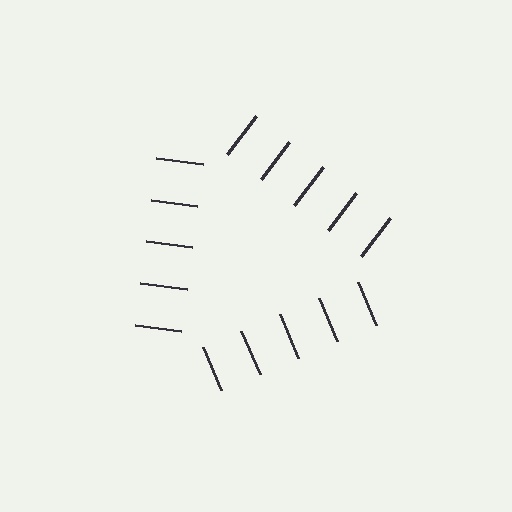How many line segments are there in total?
15 — 5 along each of the 3 edges.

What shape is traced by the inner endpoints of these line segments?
An illusory triangle — the line segments terminate on its edges but no continuous stroke is drawn.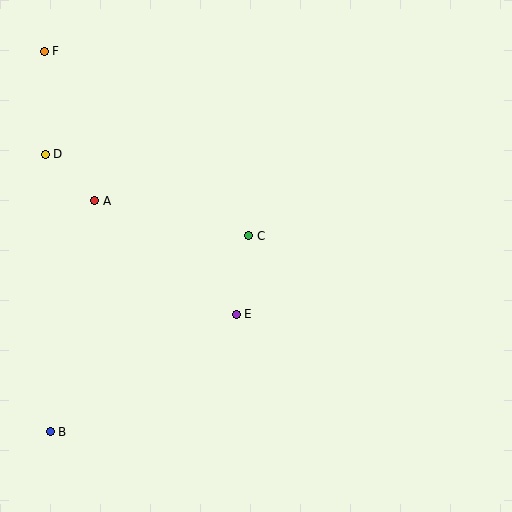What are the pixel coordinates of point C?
Point C is at (249, 236).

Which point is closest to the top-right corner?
Point C is closest to the top-right corner.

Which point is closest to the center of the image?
Point C at (249, 236) is closest to the center.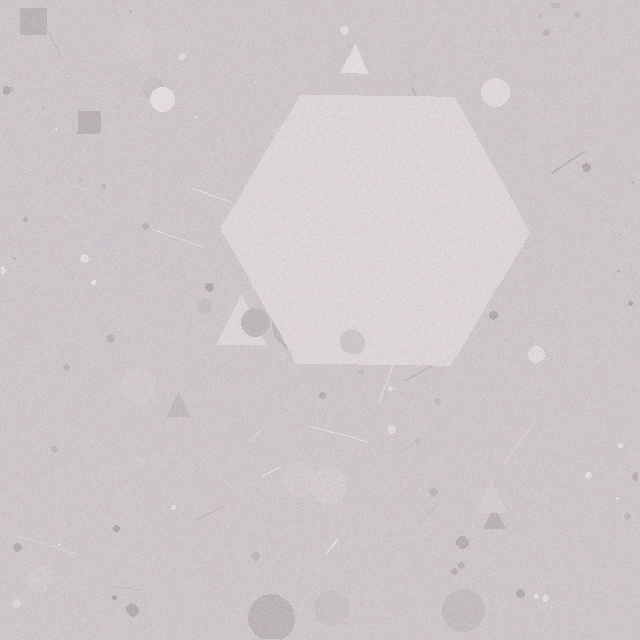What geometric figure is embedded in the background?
A hexagon is embedded in the background.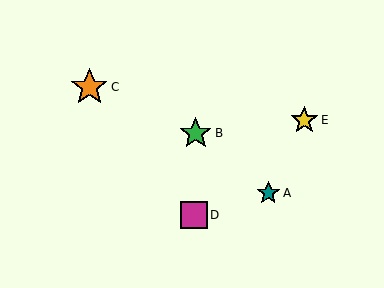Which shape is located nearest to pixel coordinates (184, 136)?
The green star (labeled B) at (196, 133) is nearest to that location.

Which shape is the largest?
The orange star (labeled C) is the largest.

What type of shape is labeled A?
Shape A is a teal star.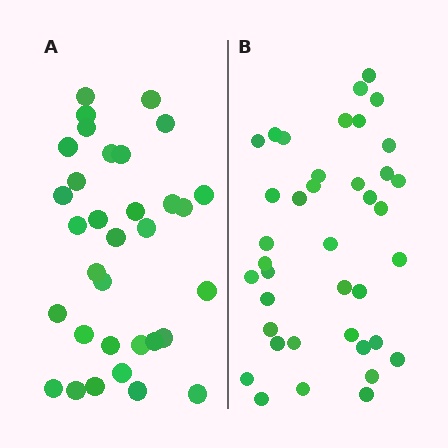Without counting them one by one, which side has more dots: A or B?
Region B (the right region) has more dots.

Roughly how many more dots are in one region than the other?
Region B has about 6 more dots than region A.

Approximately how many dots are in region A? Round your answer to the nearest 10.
About 30 dots. (The exact count is 33, which rounds to 30.)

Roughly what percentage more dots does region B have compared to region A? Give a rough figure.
About 20% more.